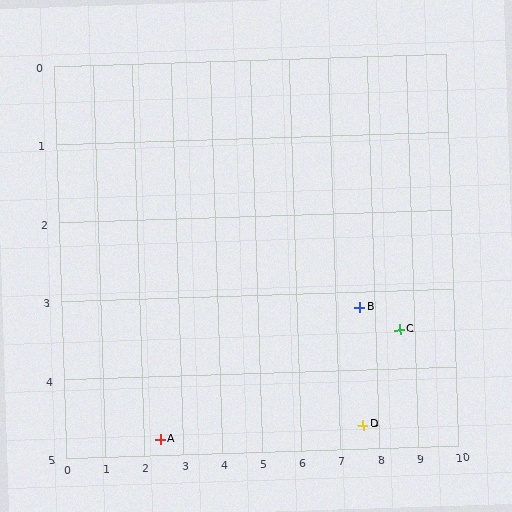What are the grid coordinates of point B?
Point B is at approximately (7.6, 3.2).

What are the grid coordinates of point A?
Point A is at approximately (2.4, 4.8).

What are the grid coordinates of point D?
Point D is at approximately (7.6, 4.7).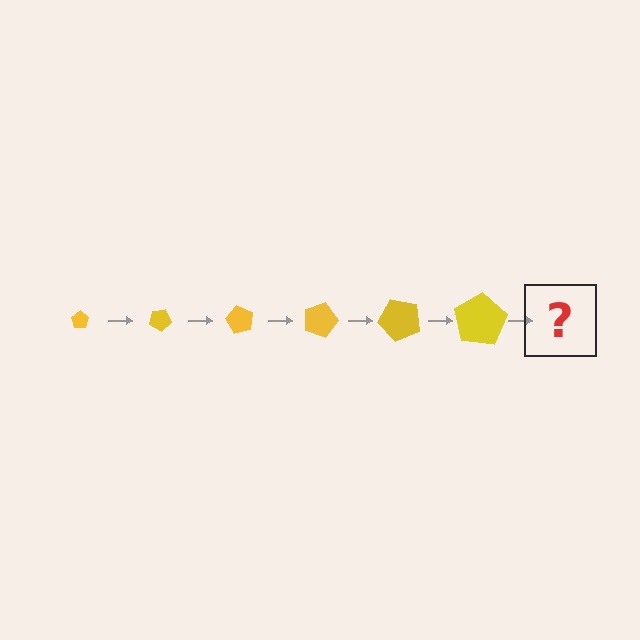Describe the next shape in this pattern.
It should be a pentagon, larger than the previous one and rotated 180 degrees from the start.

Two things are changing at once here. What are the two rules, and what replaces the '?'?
The two rules are that the pentagon grows larger each step and it rotates 30 degrees each step. The '?' should be a pentagon, larger than the previous one and rotated 180 degrees from the start.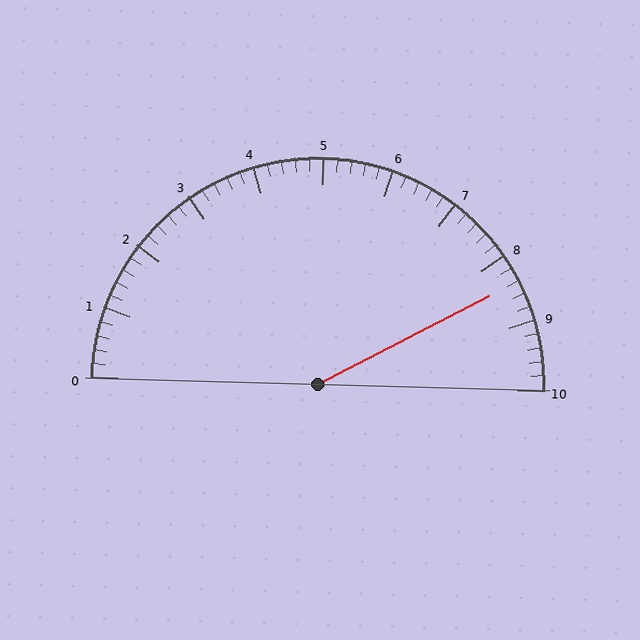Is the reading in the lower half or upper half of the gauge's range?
The reading is in the upper half of the range (0 to 10).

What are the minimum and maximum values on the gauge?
The gauge ranges from 0 to 10.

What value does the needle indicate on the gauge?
The needle indicates approximately 8.4.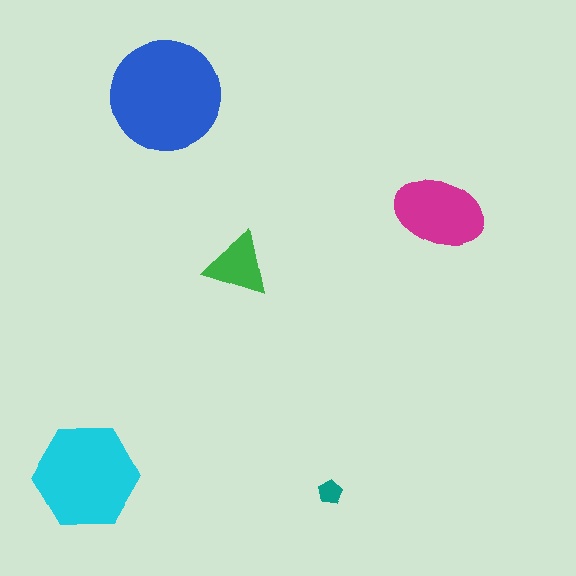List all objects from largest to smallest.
The blue circle, the cyan hexagon, the magenta ellipse, the green triangle, the teal pentagon.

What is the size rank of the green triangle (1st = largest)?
4th.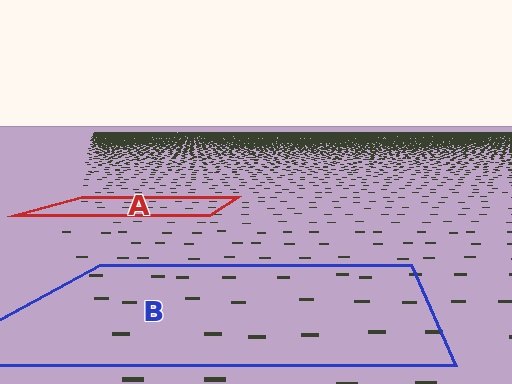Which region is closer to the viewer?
Region B is closer. The texture elements there are larger and more spread out.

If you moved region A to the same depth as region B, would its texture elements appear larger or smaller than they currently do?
They would appear larger. At a closer depth, the same texture elements are projected at a bigger on-screen size.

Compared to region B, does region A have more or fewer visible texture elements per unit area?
Region A has more texture elements per unit area — they are packed more densely because it is farther away.